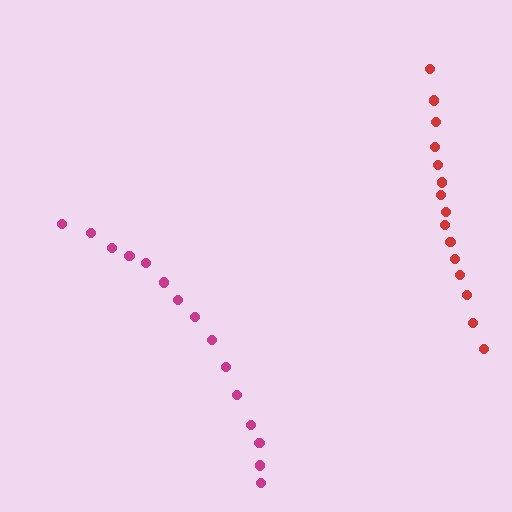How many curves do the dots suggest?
There are 2 distinct paths.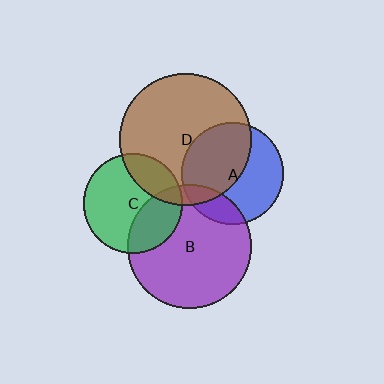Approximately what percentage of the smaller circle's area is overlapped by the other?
Approximately 25%.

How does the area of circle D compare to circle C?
Approximately 1.8 times.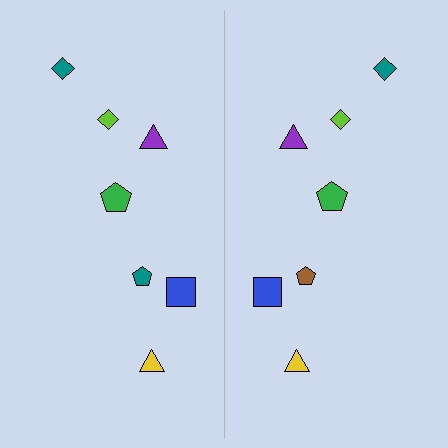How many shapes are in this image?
There are 14 shapes in this image.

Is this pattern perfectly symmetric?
No, the pattern is not perfectly symmetric. The brown pentagon on the right side breaks the symmetry — its mirror counterpart is teal.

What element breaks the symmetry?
The brown pentagon on the right side breaks the symmetry — its mirror counterpart is teal.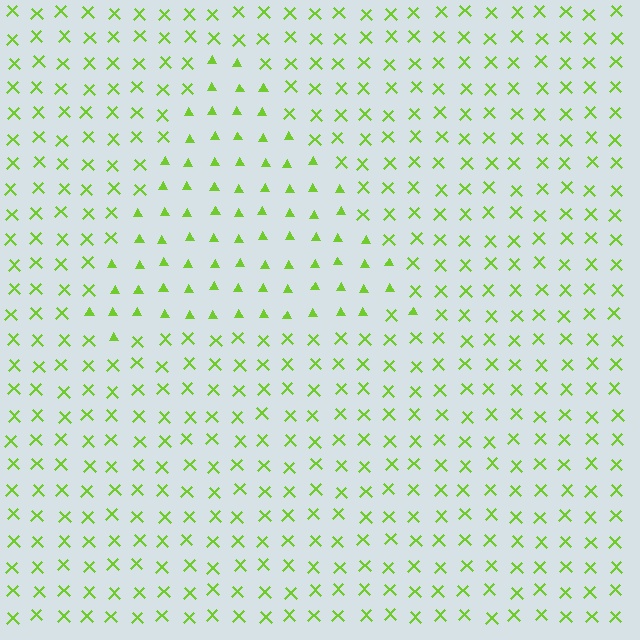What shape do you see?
I see a triangle.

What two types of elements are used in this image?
The image uses triangles inside the triangle region and X marks outside it.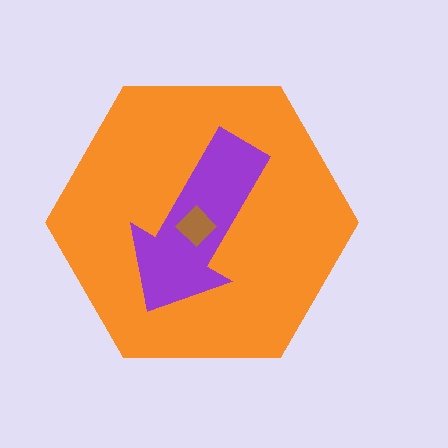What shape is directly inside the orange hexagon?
The purple arrow.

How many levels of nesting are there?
3.